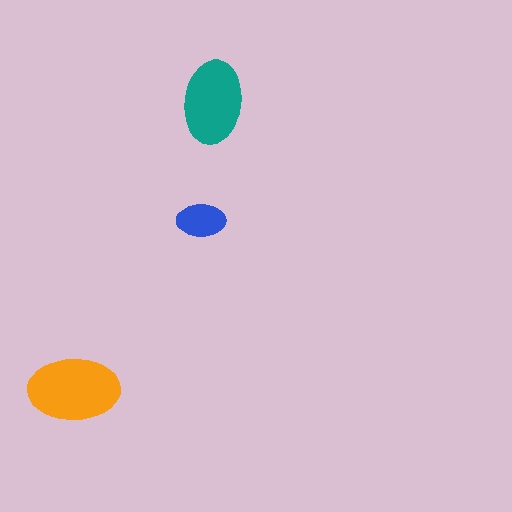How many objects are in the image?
There are 3 objects in the image.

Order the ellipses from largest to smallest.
the orange one, the teal one, the blue one.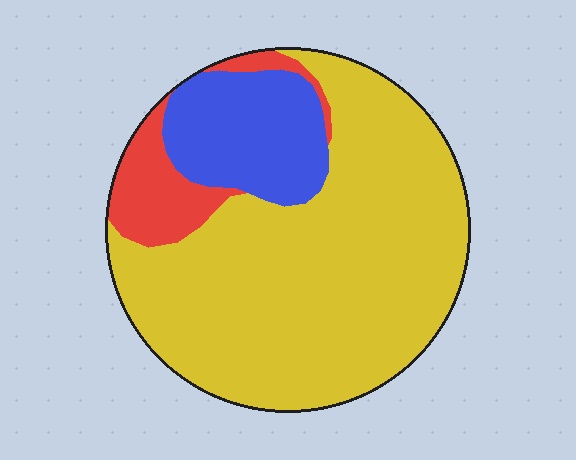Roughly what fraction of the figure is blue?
Blue takes up about one sixth (1/6) of the figure.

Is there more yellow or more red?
Yellow.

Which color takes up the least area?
Red, at roughly 10%.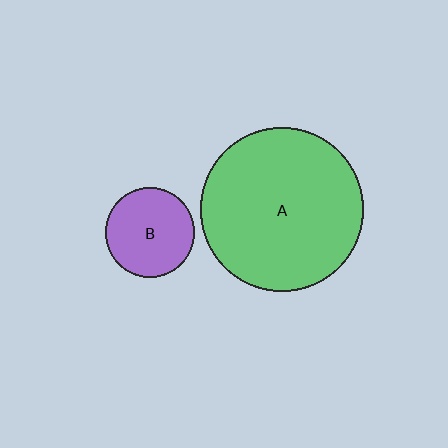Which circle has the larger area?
Circle A (green).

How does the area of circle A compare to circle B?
Approximately 3.3 times.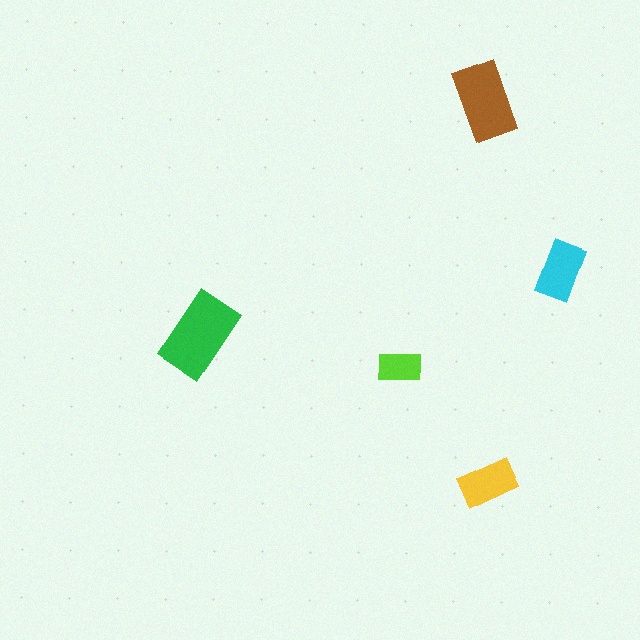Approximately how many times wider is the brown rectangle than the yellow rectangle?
About 1.5 times wider.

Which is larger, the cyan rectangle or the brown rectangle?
The brown one.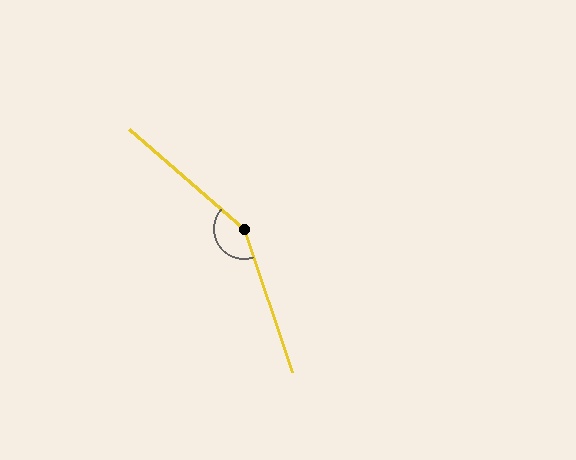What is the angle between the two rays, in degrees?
Approximately 149 degrees.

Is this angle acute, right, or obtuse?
It is obtuse.